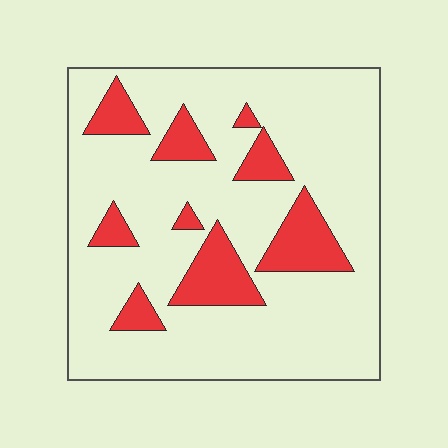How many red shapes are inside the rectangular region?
9.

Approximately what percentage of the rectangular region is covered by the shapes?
Approximately 20%.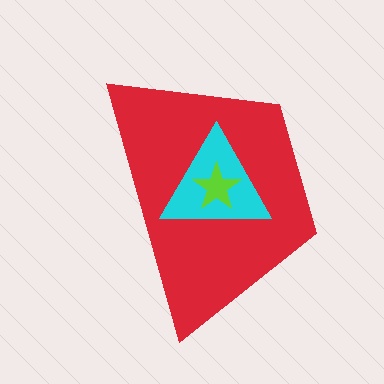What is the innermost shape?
The lime star.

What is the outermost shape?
The red trapezoid.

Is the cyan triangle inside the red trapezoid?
Yes.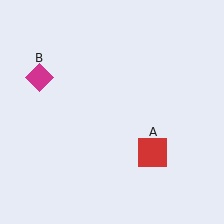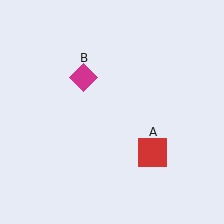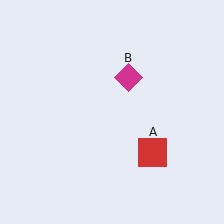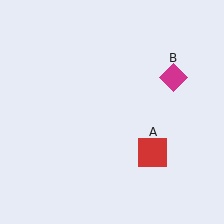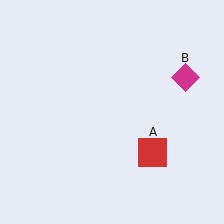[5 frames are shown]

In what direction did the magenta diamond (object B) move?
The magenta diamond (object B) moved right.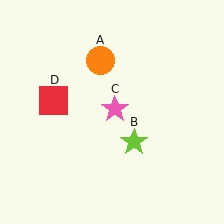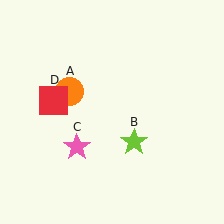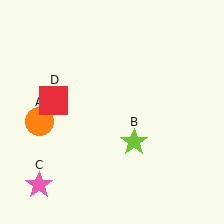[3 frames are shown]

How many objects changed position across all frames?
2 objects changed position: orange circle (object A), pink star (object C).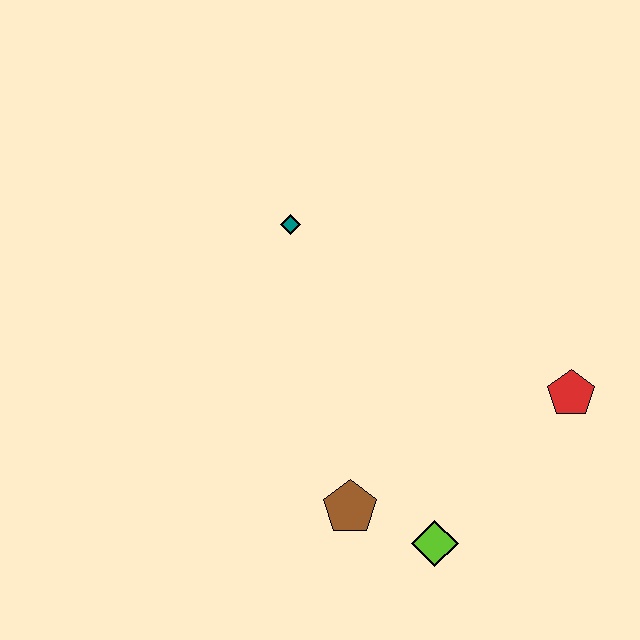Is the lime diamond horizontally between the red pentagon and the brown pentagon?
Yes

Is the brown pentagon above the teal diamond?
No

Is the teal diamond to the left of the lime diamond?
Yes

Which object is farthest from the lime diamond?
The teal diamond is farthest from the lime diamond.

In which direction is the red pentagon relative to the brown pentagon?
The red pentagon is to the right of the brown pentagon.